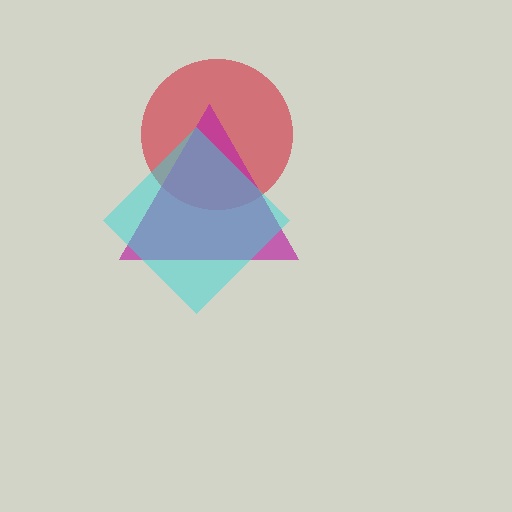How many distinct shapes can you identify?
There are 3 distinct shapes: a red circle, a magenta triangle, a cyan diamond.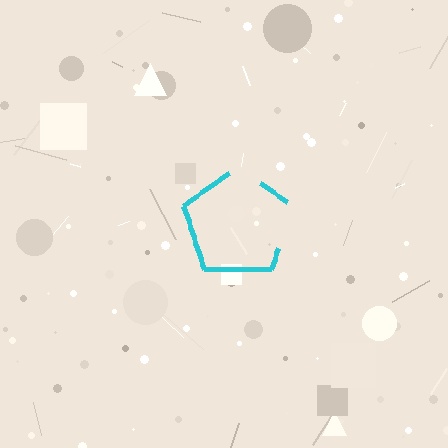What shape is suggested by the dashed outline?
The dashed outline suggests a pentagon.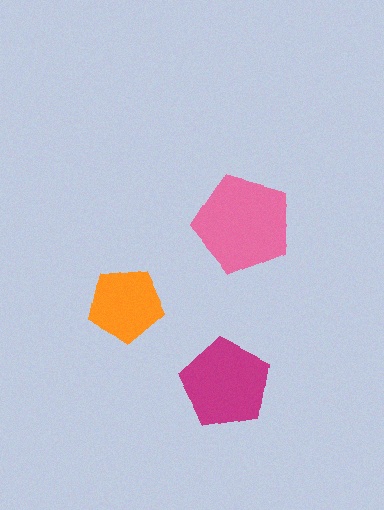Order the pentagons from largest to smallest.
the pink one, the magenta one, the orange one.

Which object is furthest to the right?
The pink pentagon is rightmost.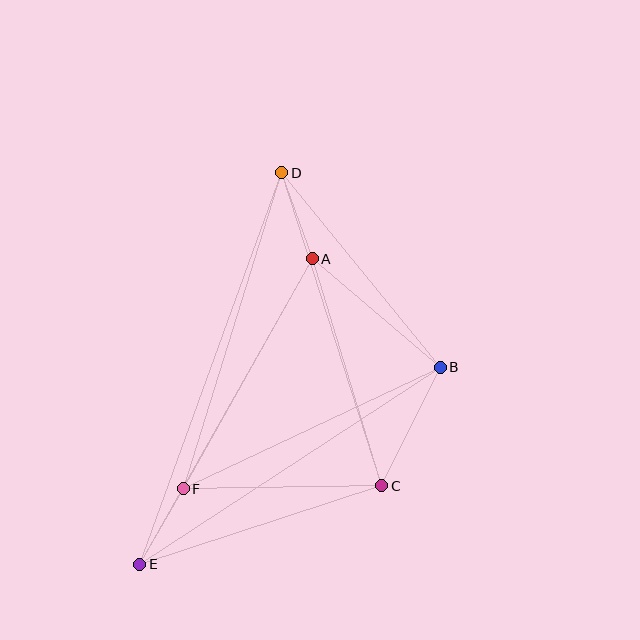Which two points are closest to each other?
Points E and F are closest to each other.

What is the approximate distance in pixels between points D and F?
The distance between D and F is approximately 331 pixels.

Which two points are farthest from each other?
Points D and E are farthest from each other.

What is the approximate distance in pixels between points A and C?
The distance between A and C is approximately 237 pixels.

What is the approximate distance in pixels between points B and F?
The distance between B and F is approximately 284 pixels.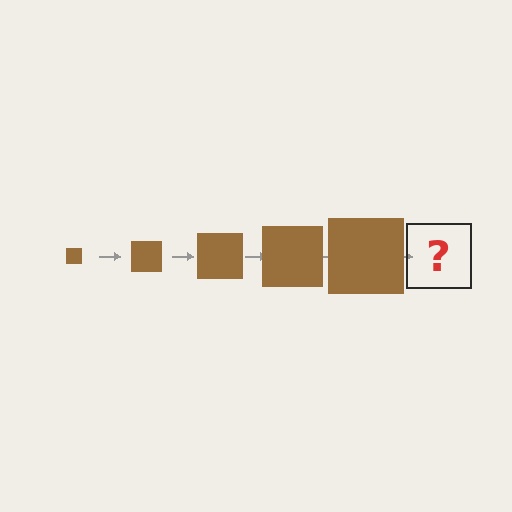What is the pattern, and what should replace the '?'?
The pattern is that the square gets progressively larger each step. The '?' should be a brown square, larger than the previous one.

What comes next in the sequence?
The next element should be a brown square, larger than the previous one.